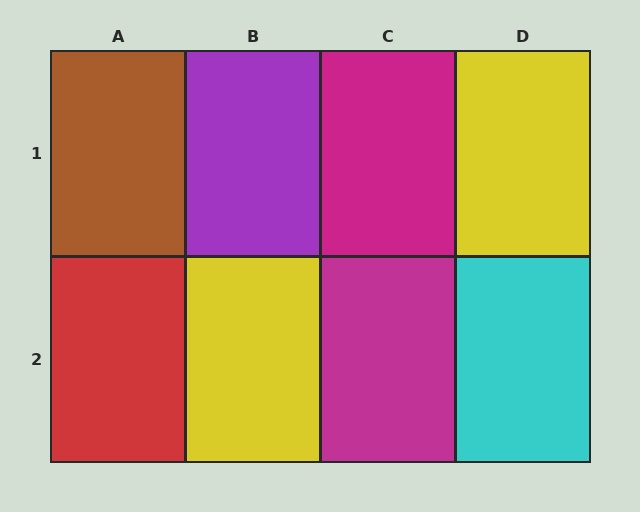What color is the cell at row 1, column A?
Brown.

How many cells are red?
1 cell is red.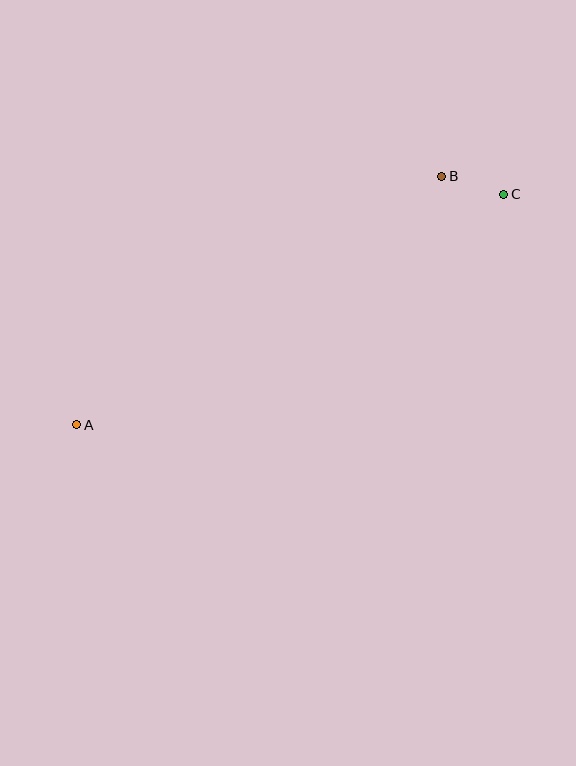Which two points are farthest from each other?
Points A and C are farthest from each other.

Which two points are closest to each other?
Points B and C are closest to each other.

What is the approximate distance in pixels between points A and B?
The distance between A and B is approximately 442 pixels.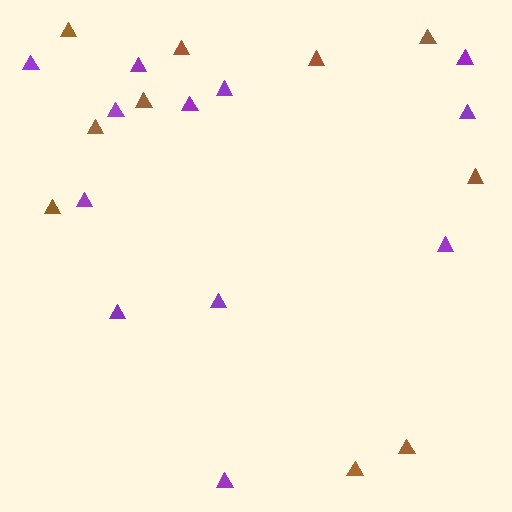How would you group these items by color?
There are 2 groups: one group of brown triangles (10) and one group of purple triangles (12).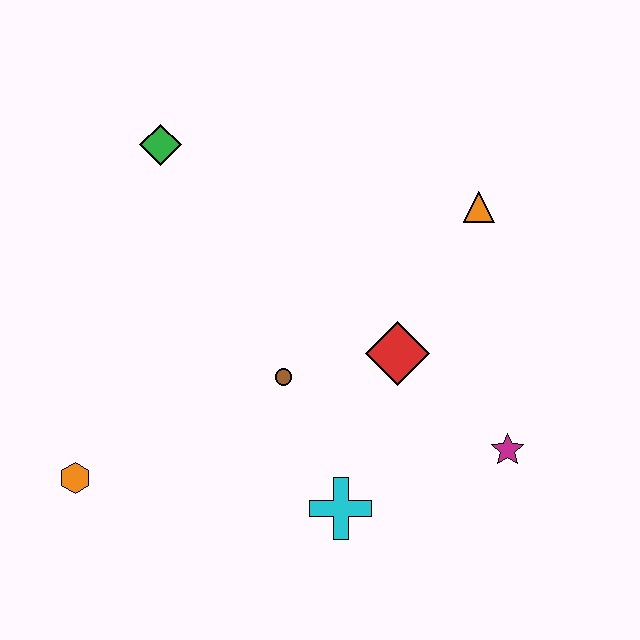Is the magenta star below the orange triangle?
Yes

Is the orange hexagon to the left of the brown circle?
Yes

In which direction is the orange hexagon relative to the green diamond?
The orange hexagon is below the green diamond.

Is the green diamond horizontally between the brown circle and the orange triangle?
No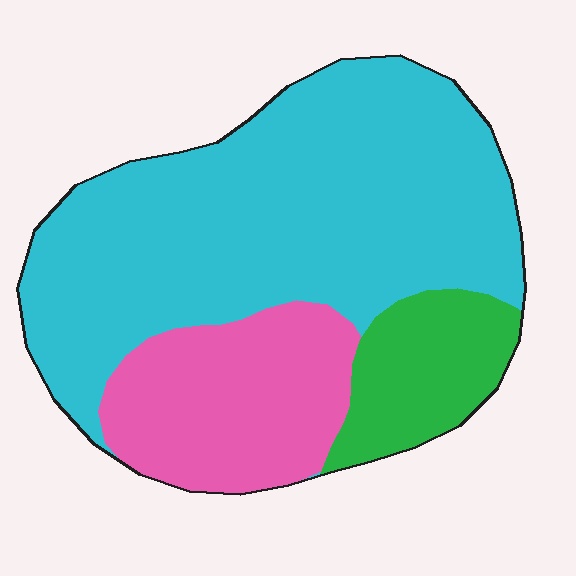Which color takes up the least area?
Green, at roughly 15%.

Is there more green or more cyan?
Cyan.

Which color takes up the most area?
Cyan, at roughly 65%.